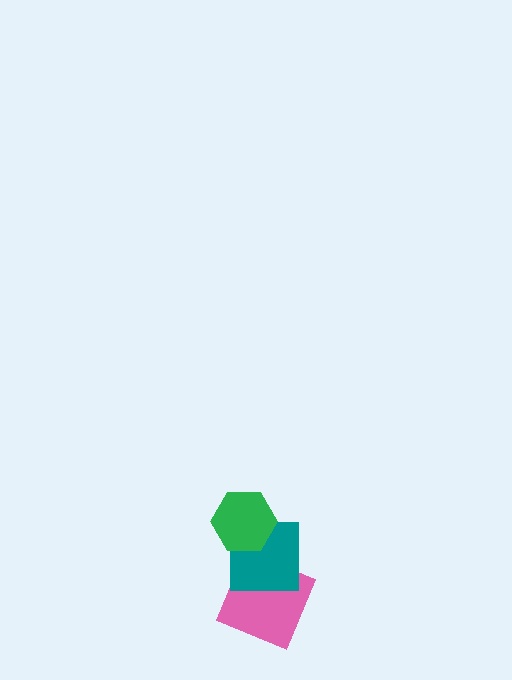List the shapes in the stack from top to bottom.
From top to bottom: the green hexagon, the teal square, the pink square.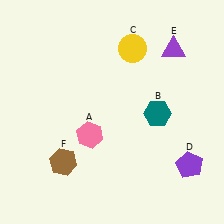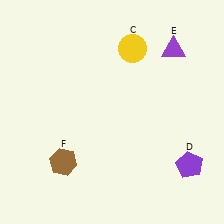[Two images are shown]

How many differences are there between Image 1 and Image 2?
There are 2 differences between the two images.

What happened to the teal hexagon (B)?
The teal hexagon (B) was removed in Image 2. It was in the bottom-right area of Image 1.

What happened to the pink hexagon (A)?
The pink hexagon (A) was removed in Image 2. It was in the bottom-left area of Image 1.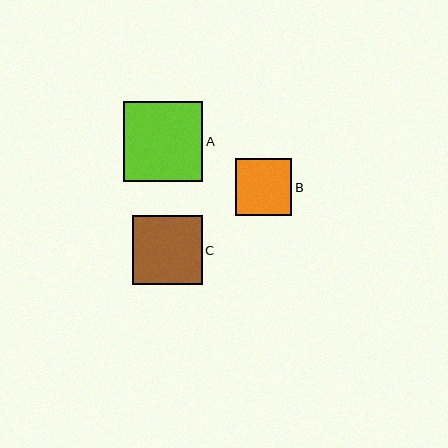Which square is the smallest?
Square B is the smallest with a size of approximately 57 pixels.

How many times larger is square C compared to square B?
Square C is approximately 1.2 times the size of square B.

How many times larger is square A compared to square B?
Square A is approximately 1.4 times the size of square B.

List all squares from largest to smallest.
From largest to smallest: A, C, B.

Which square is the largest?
Square A is the largest with a size of approximately 80 pixels.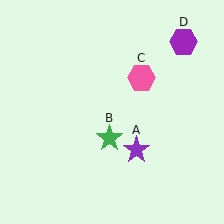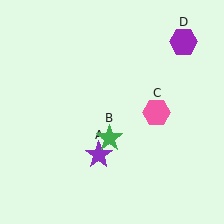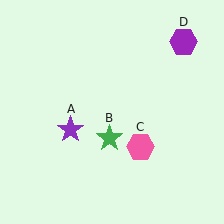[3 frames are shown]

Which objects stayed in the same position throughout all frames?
Green star (object B) and purple hexagon (object D) remained stationary.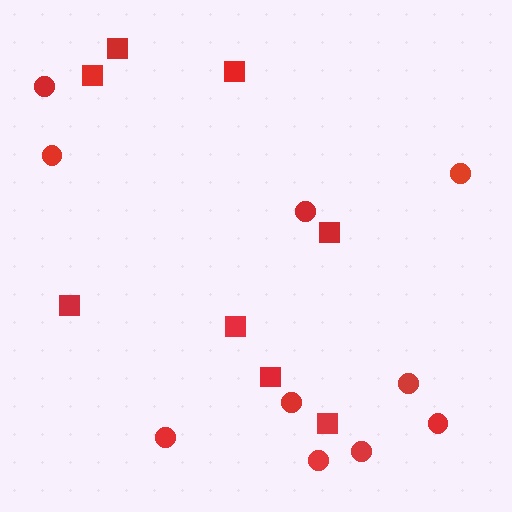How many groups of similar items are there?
There are 2 groups: one group of squares (8) and one group of circles (10).